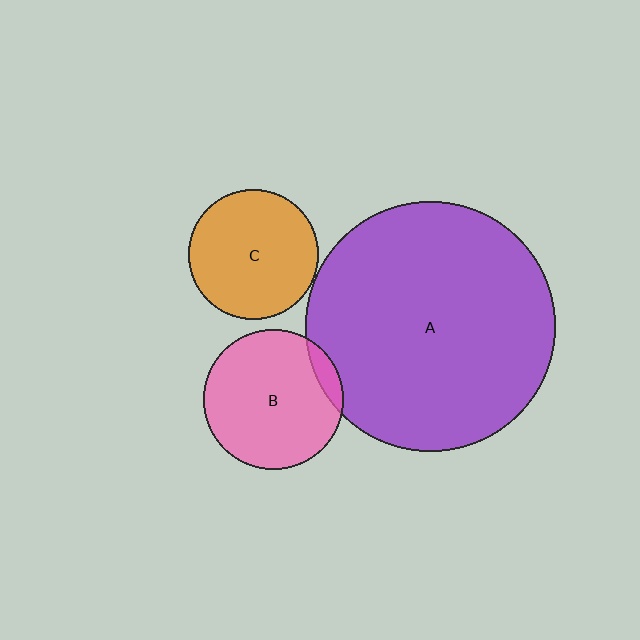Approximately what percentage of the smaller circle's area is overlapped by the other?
Approximately 10%.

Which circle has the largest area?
Circle A (purple).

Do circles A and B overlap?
Yes.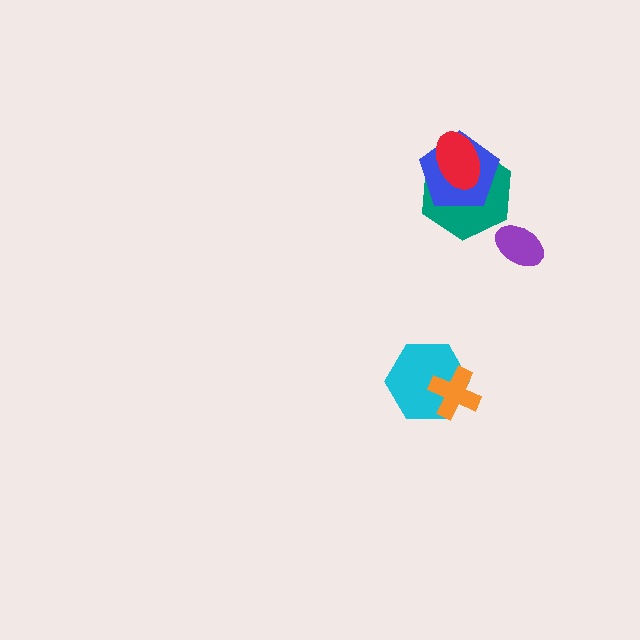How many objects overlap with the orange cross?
1 object overlaps with the orange cross.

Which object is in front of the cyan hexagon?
The orange cross is in front of the cyan hexagon.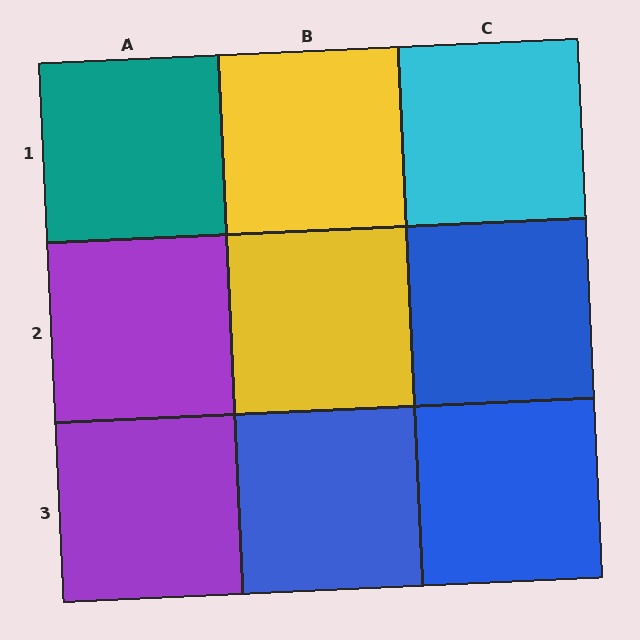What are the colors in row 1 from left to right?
Teal, yellow, cyan.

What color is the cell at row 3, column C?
Blue.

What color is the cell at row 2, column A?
Purple.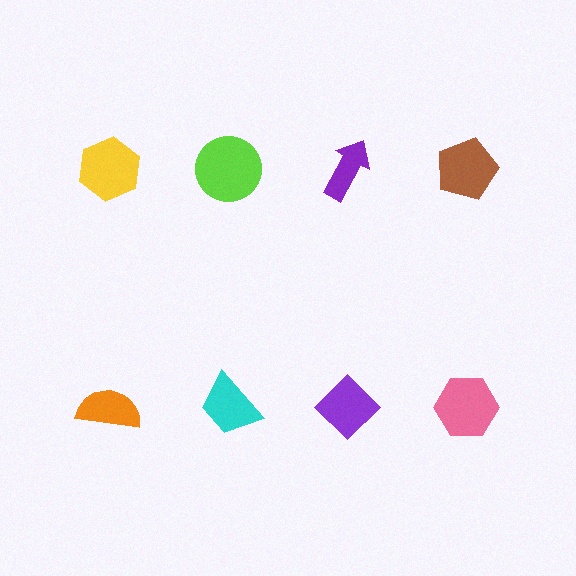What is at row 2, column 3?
A purple diamond.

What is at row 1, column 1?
A yellow hexagon.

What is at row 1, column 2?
A lime circle.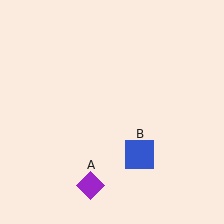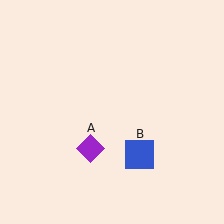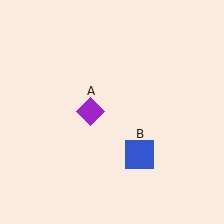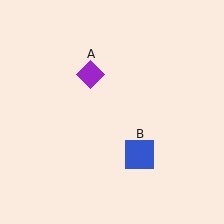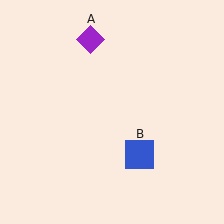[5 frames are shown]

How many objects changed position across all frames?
1 object changed position: purple diamond (object A).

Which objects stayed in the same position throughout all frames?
Blue square (object B) remained stationary.